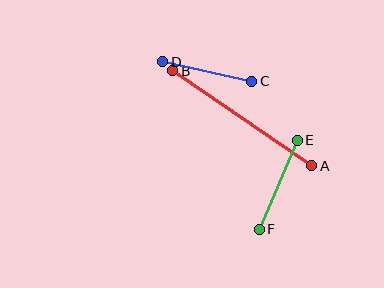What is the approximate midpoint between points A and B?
The midpoint is at approximately (242, 118) pixels.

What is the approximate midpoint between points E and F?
The midpoint is at approximately (278, 185) pixels.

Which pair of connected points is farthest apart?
Points A and B are farthest apart.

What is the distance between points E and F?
The distance is approximately 96 pixels.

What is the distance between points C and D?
The distance is approximately 91 pixels.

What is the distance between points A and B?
The distance is approximately 168 pixels.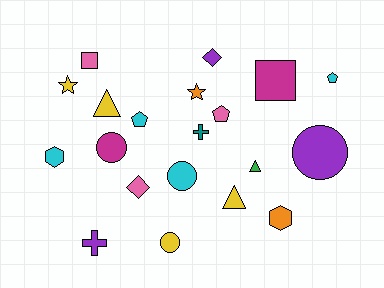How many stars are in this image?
There are 2 stars.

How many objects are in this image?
There are 20 objects.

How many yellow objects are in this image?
There are 4 yellow objects.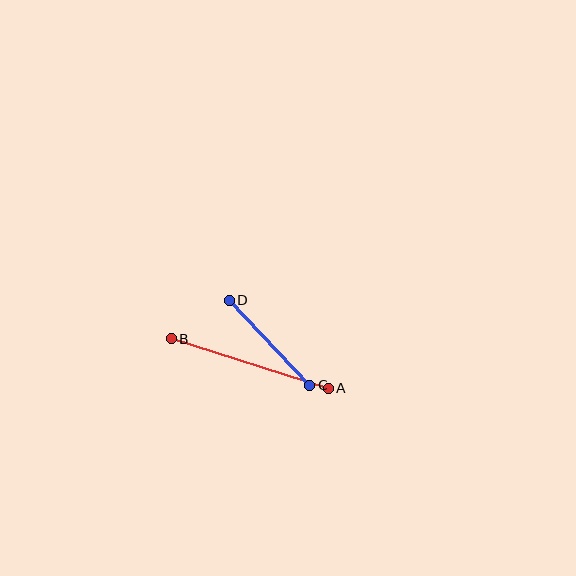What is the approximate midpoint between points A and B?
The midpoint is at approximately (250, 363) pixels.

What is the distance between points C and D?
The distance is approximately 117 pixels.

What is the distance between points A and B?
The distance is approximately 165 pixels.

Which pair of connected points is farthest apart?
Points A and B are farthest apart.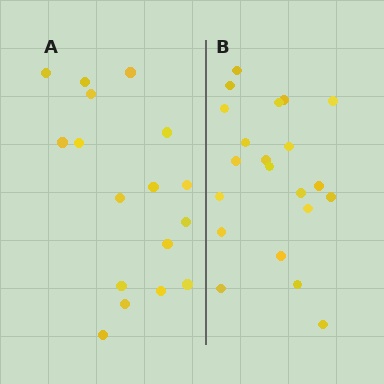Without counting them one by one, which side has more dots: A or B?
Region B (the right region) has more dots.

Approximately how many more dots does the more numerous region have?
Region B has about 4 more dots than region A.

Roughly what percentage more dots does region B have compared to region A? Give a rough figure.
About 25% more.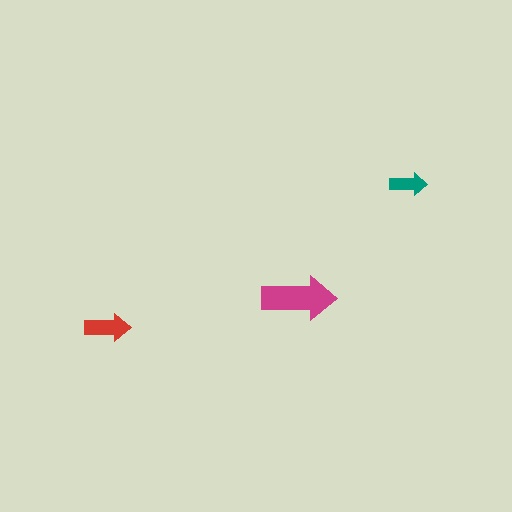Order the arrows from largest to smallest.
the magenta one, the red one, the teal one.